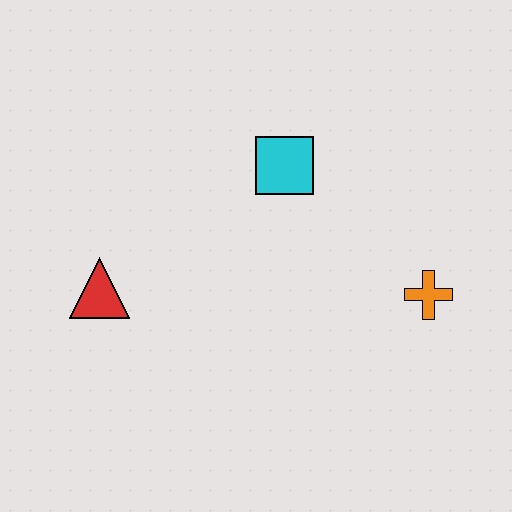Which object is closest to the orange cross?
The cyan square is closest to the orange cross.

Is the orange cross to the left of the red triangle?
No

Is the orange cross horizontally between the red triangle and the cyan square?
No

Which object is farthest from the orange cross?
The red triangle is farthest from the orange cross.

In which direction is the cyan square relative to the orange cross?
The cyan square is to the left of the orange cross.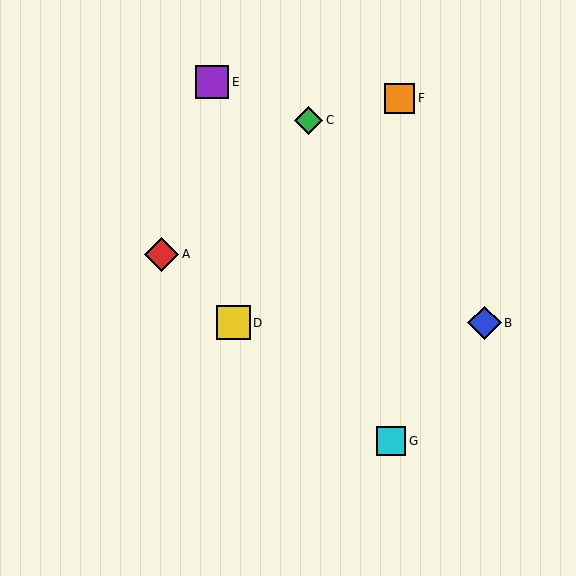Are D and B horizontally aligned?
Yes, both are at y≈323.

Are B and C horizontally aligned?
No, B is at y≈323 and C is at y≈120.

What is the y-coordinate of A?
Object A is at y≈254.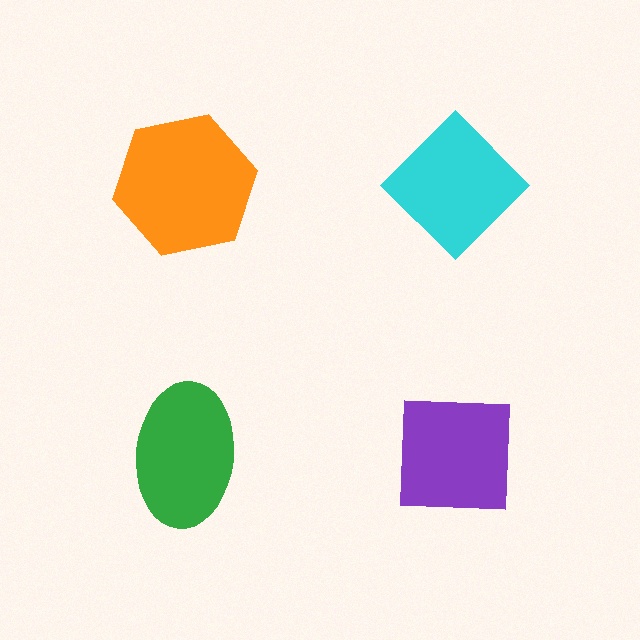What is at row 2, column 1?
A green ellipse.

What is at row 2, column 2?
A purple square.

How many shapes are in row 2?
2 shapes.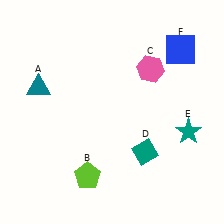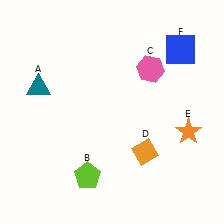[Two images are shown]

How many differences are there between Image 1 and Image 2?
There are 2 differences between the two images.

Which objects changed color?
D changed from teal to orange. E changed from teal to orange.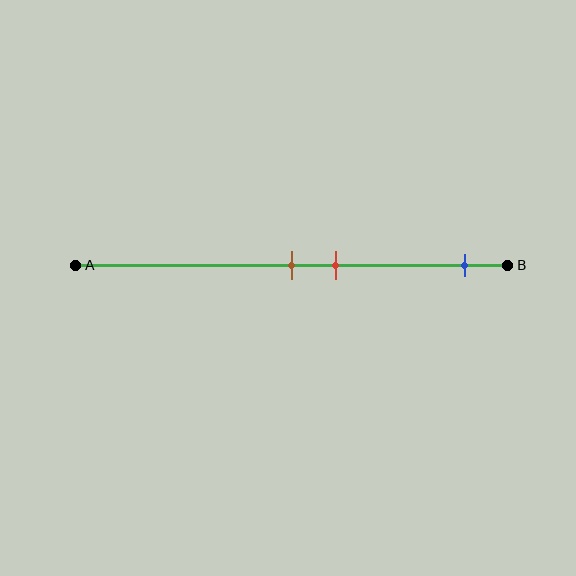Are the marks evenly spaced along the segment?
No, the marks are not evenly spaced.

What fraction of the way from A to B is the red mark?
The red mark is approximately 60% (0.6) of the way from A to B.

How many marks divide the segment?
There are 3 marks dividing the segment.